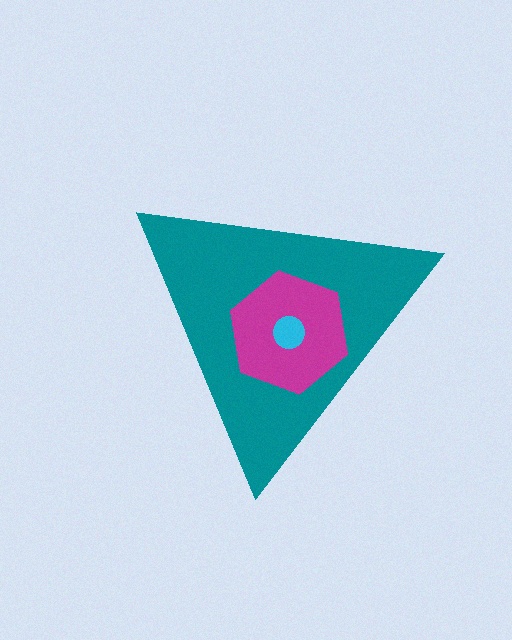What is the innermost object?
The cyan circle.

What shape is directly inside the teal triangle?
The magenta hexagon.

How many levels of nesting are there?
3.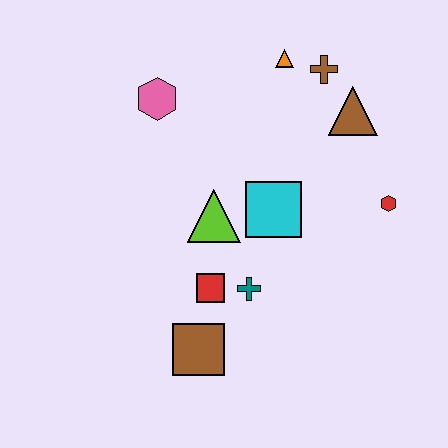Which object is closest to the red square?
The teal cross is closest to the red square.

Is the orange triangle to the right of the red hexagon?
No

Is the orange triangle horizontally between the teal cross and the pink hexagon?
No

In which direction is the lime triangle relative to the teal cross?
The lime triangle is above the teal cross.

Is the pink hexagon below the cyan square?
No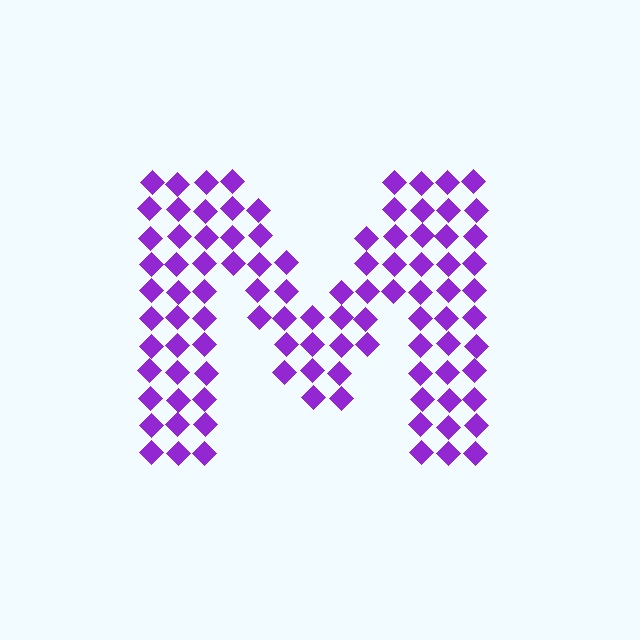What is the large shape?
The large shape is the letter M.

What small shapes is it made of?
It is made of small diamonds.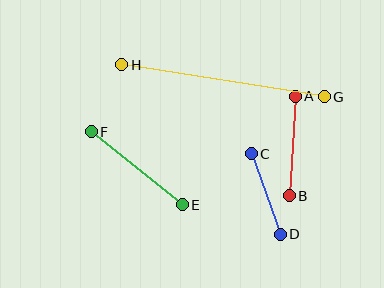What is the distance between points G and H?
The distance is approximately 205 pixels.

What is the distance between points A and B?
The distance is approximately 100 pixels.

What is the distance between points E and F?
The distance is approximately 117 pixels.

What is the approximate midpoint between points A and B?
The midpoint is at approximately (292, 146) pixels.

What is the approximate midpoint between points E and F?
The midpoint is at approximately (137, 168) pixels.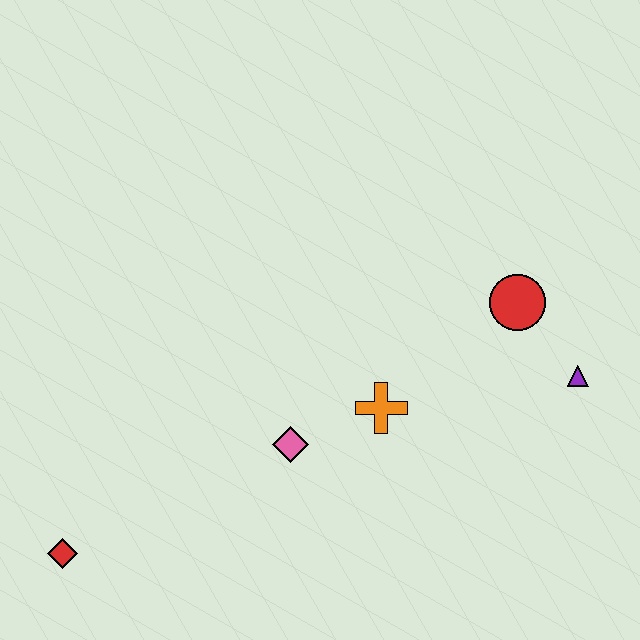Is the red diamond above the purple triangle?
No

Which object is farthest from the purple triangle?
The red diamond is farthest from the purple triangle.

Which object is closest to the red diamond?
The pink diamond is closest to the red diamond.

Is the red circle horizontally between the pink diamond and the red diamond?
No